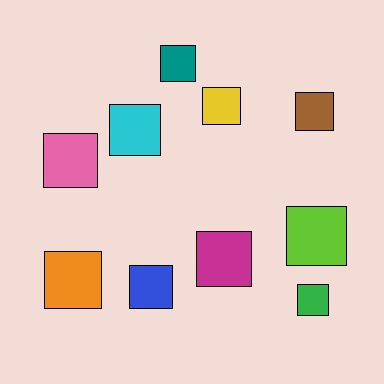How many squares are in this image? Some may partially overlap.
There are 10 squares.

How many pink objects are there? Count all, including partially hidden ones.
There is 1 pink object.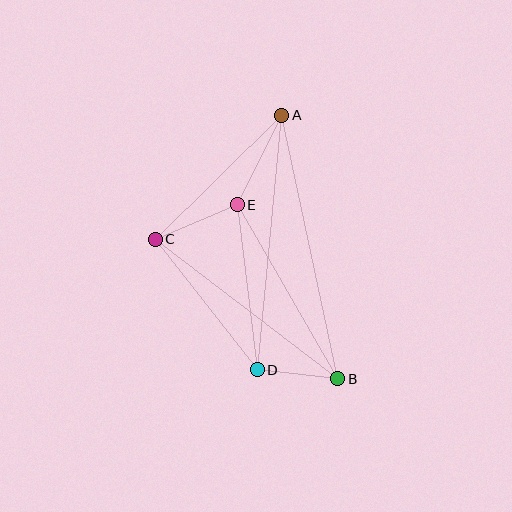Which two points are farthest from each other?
Points A and B are farthest from each other.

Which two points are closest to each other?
Points B and D are closest to each other.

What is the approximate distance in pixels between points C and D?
The distance between C and D is approximately 165 pixels.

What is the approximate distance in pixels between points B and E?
The distance between B and E is approximately 201 pixels.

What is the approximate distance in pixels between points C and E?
The distance between C and E is approximately 89 pixels.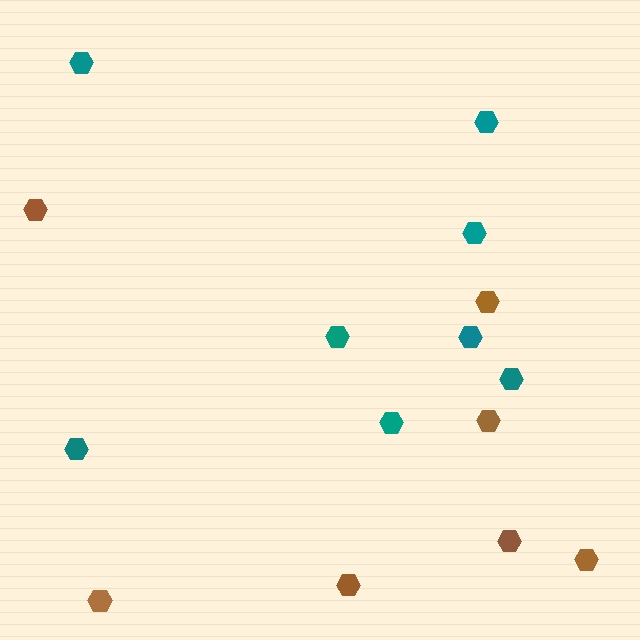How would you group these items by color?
There are 2 groups: one group of brown hexagons (7) and one group of teal hexagons (8).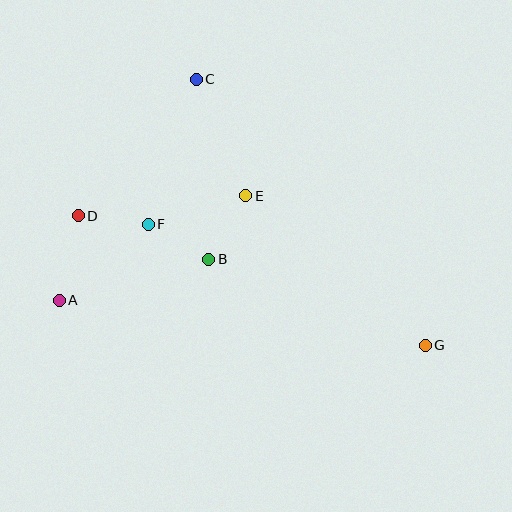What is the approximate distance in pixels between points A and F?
The distance between A and F is approximately 117 pixels.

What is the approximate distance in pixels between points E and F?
The distance between E and F is approximately 101 pixels.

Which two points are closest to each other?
Points B and F are closest to each other.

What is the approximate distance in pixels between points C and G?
The distance between C and G is approximately 351 pixels.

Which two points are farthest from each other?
Points D and G are farthest from each other.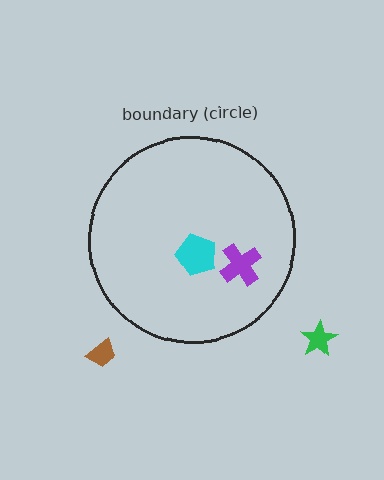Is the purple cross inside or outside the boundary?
Inside.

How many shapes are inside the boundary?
2 inside, 2 outside.